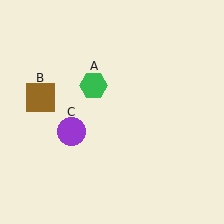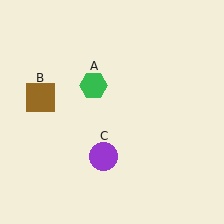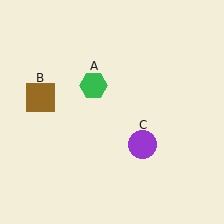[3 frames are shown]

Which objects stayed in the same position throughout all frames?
Green hexagon (object A) and brown square (object B) remained stationary.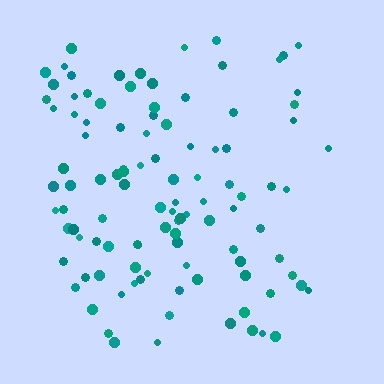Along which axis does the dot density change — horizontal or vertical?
Horizontal.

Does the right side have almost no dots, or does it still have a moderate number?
Still a moderate number, just noticeably fewer than the left.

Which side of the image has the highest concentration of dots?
The left.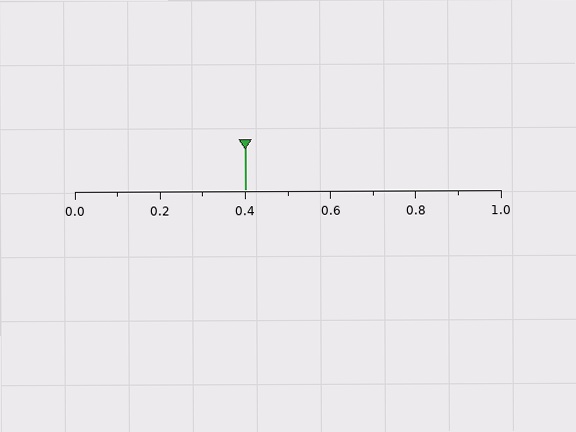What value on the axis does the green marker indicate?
The marker indicates approximately 0.4.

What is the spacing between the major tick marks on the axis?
The major ticks are spaced 0.2 apart.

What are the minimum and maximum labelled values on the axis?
The axis runs from 0.0 to 1.0.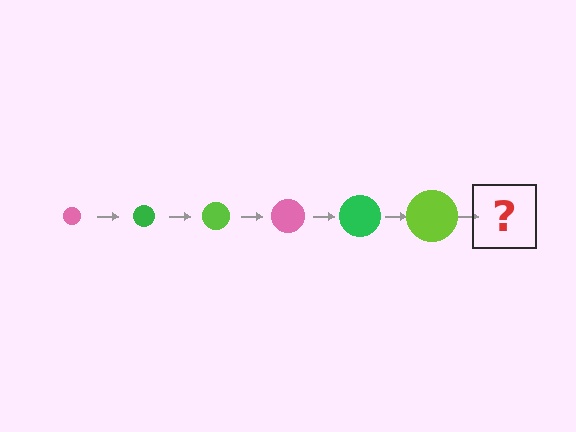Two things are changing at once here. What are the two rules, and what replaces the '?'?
The two rules are that the circle grows larger each step and the color cycles through pink, green, and lime. The '?' should be a pink circle, larger than the previous one.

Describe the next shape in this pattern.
It should be a pink circle, larger than the previous one.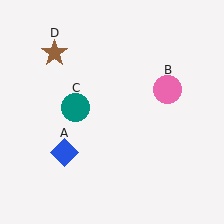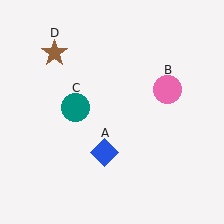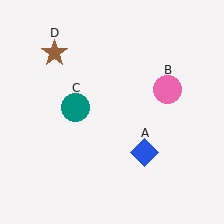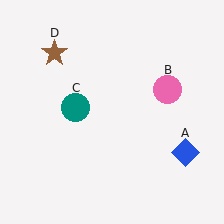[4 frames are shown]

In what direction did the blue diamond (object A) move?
The blue diamond (object A) moved right.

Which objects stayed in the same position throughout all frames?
Pink circle (object B) and teal circle (object C) and brown star (object D) remained stationary.